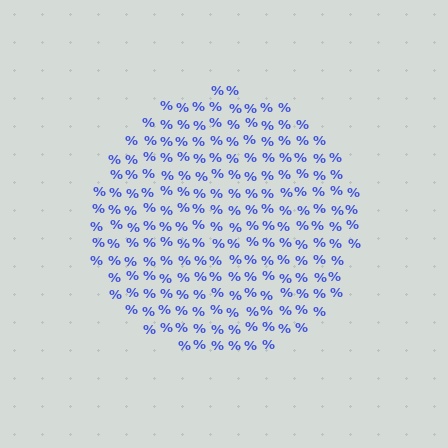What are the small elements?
The small elements are percent signs.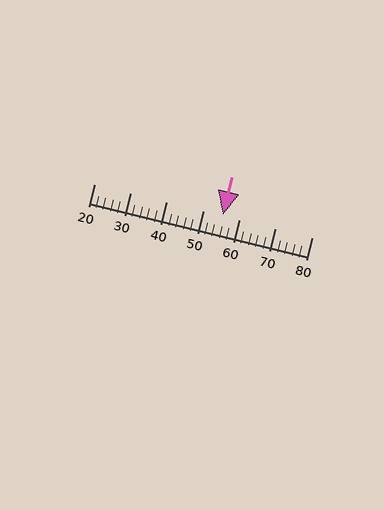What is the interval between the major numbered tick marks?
The major tick marks are spaced 10 units apart.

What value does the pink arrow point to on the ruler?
The pink arrow points to approximately 55.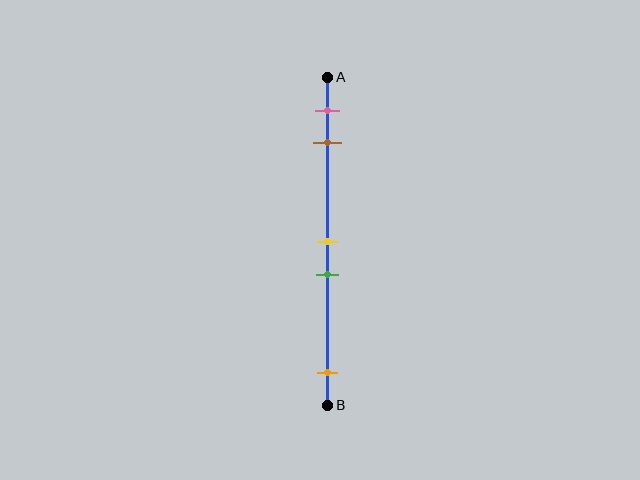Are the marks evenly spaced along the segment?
No, the marks are not evenly spaced.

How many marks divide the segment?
There are 5 marks dividing the segment.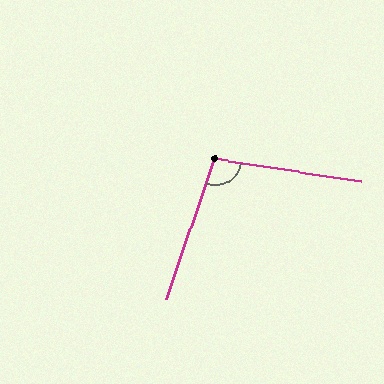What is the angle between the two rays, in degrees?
Approximately 101 degrees.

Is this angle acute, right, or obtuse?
It is obtuse.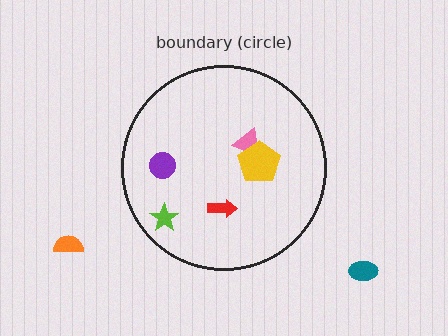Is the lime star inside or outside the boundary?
Inside.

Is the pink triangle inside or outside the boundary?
Inside.